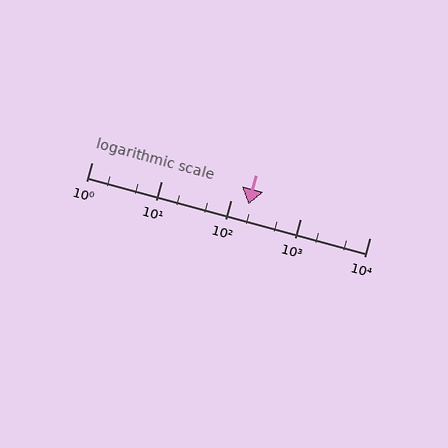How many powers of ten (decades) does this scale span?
The scale spans 4 decades, from 1 to 10000.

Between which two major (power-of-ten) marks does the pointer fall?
The pointer is between 100 and 1000.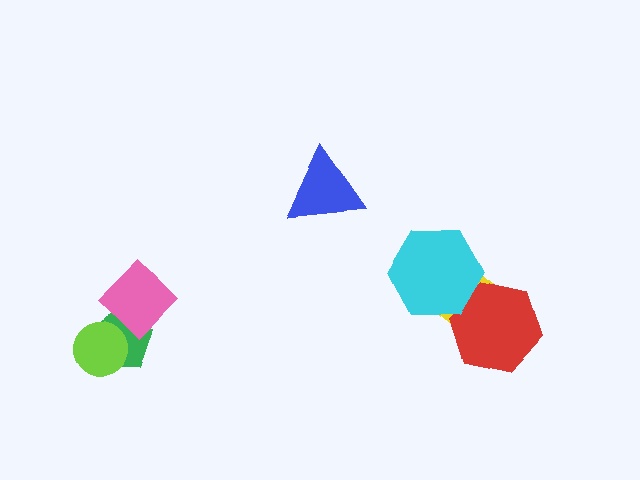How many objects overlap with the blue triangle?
0 objects overlap with the blue triangle.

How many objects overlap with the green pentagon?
2 objects overlap with the green pentagon.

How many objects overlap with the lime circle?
1 object overlaps with the lime circle.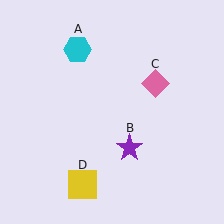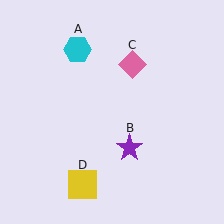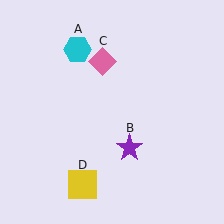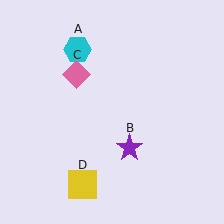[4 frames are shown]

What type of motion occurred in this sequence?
The pink diamond (object C) rotated counterclockwise around the center of the scene.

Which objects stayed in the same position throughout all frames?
Cyan hexagon (object A) and purple star (object B) and yellow square (object D) remained stationary.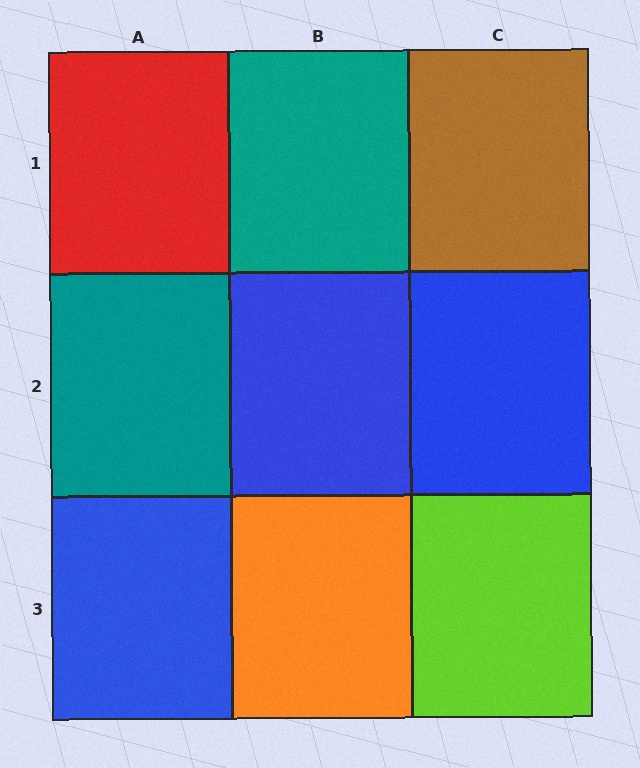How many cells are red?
1 cell is red.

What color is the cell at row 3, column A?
Blue.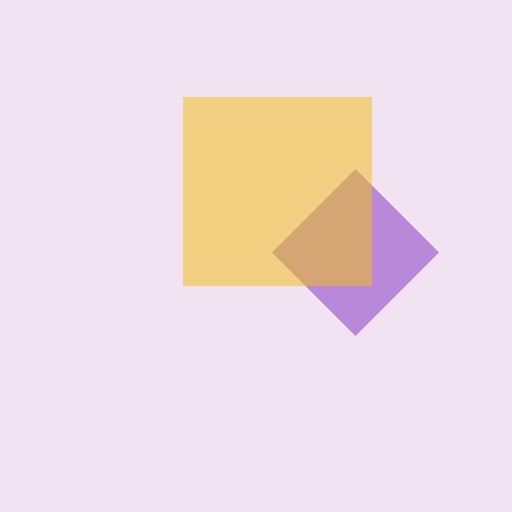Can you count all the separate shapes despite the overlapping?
Yes, there are 2 separate shapes.